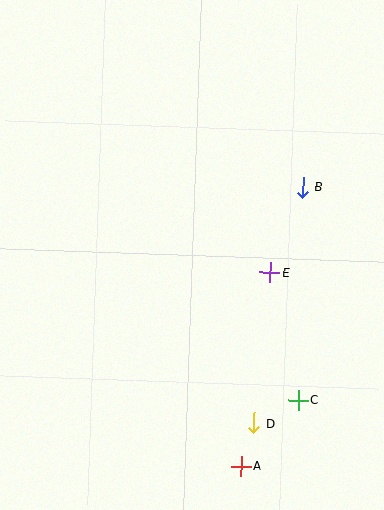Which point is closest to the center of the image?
Point E at (270, 273) is closest to the center.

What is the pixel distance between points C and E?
The distance between C and E is 131 pixels.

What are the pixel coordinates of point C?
Point C is at (298, 400).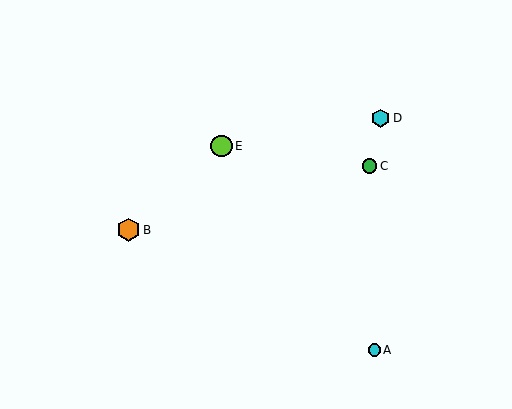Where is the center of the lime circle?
The center of the lime circle is at (222, 146).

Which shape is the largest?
The orange hexagon (labeled B) is the largest.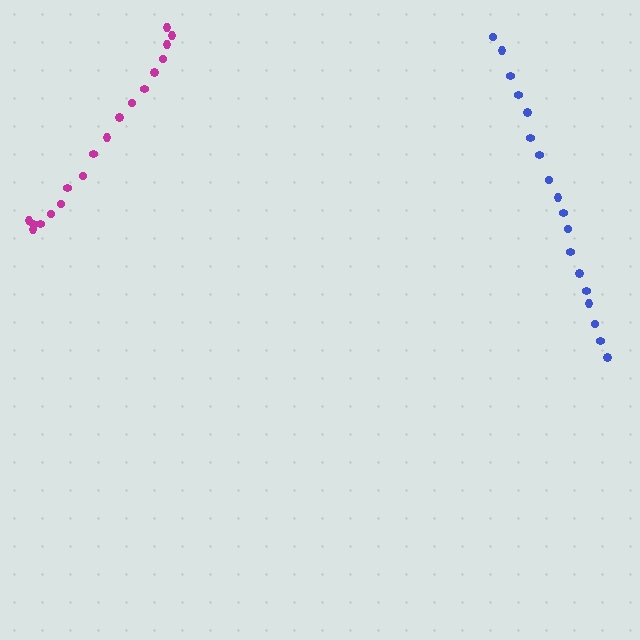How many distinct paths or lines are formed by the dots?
There are 2 distinct paths.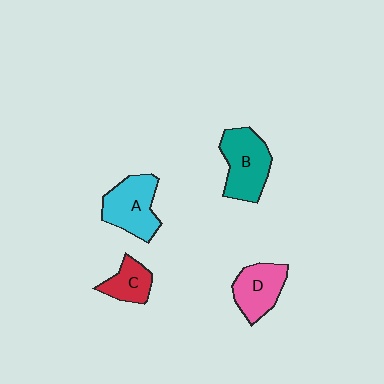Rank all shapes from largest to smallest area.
From largest to smallest: B (teal), A (cyan), D (pink), C (red).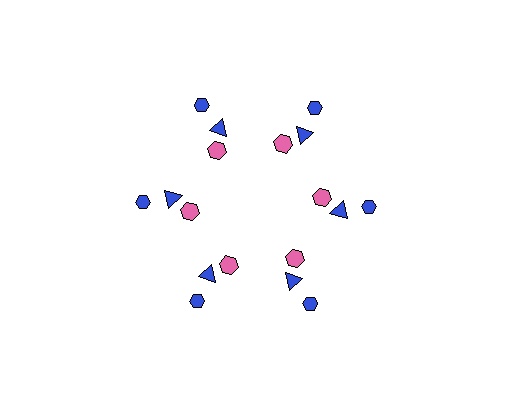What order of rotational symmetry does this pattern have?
This pattern has 6-fold rotational symmetry.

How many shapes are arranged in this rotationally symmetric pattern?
There are 18 shapes, arranged in 6 groups of 3.